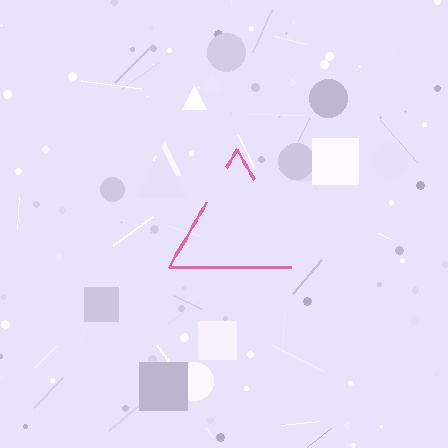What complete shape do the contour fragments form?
The contour fragments form a triangle.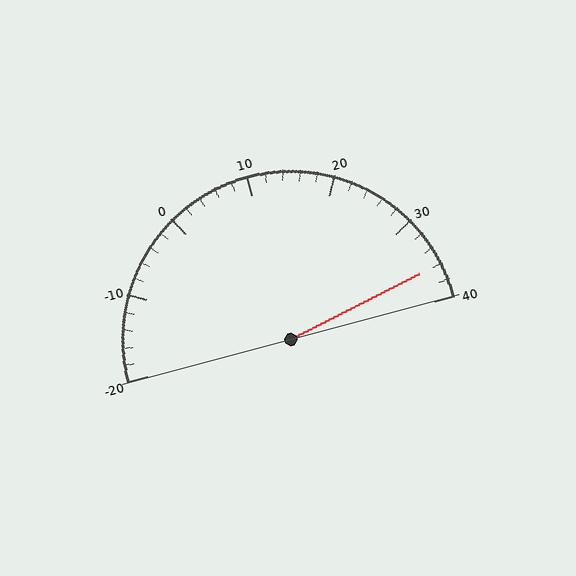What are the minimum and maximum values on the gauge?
The gauge ranges from -20 to 40.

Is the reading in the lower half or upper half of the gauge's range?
The reading is in the upper half of the range (-20 to 40).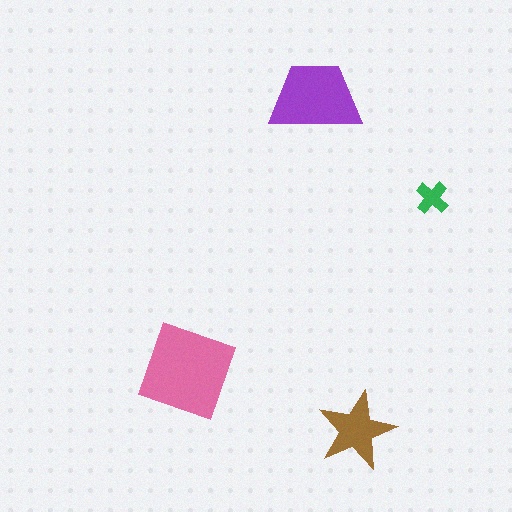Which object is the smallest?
The green cross.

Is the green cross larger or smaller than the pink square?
Smaller.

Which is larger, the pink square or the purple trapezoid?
The pink square.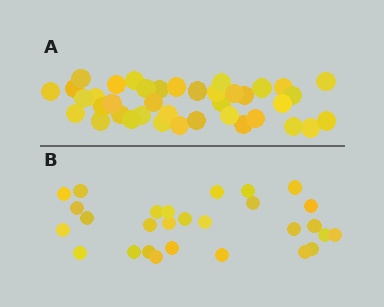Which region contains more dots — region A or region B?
Region A (the top region) has more dots.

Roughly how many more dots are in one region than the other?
Region A has roughly 12 or so more dots than region B.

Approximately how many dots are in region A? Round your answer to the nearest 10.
About 40 dots. (The exact count is 39, which rounds to 40.)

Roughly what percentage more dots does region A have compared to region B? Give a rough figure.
About 40% more.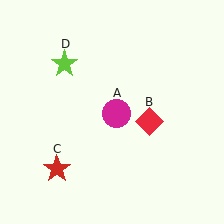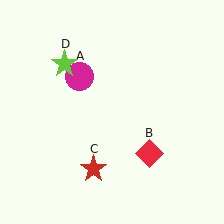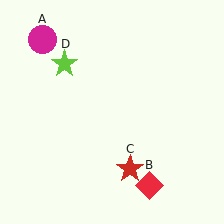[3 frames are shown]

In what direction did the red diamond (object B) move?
The red diamond (object B) moved down.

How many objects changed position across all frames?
3 objects changed position: magenta circle (object A), red diamond (object B), red star (object C).